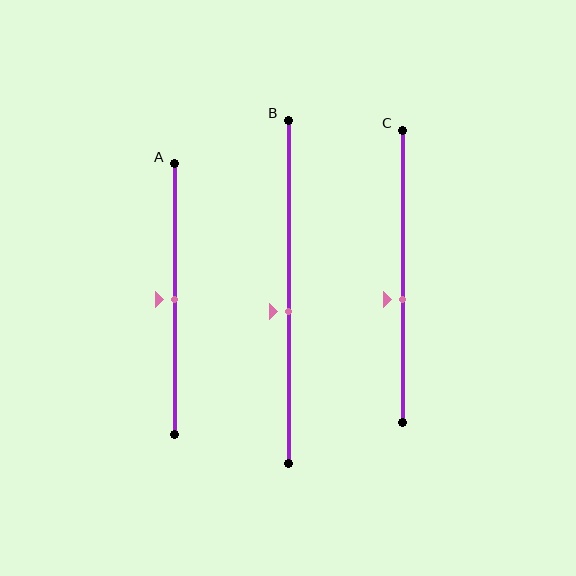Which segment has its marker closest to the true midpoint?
Segment A has its marker closest to the true midpoint.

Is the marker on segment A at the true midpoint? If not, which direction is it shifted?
Yes, the marker on segment A is at the true midpoint.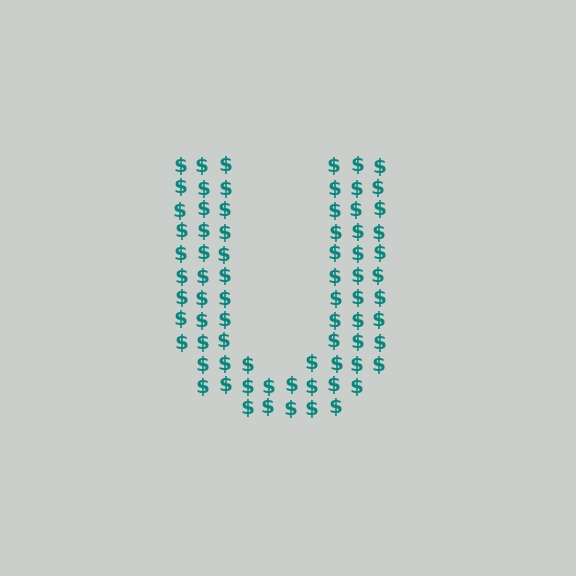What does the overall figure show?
The overall figure shows the letter U.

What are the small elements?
The small elements are dollar signs.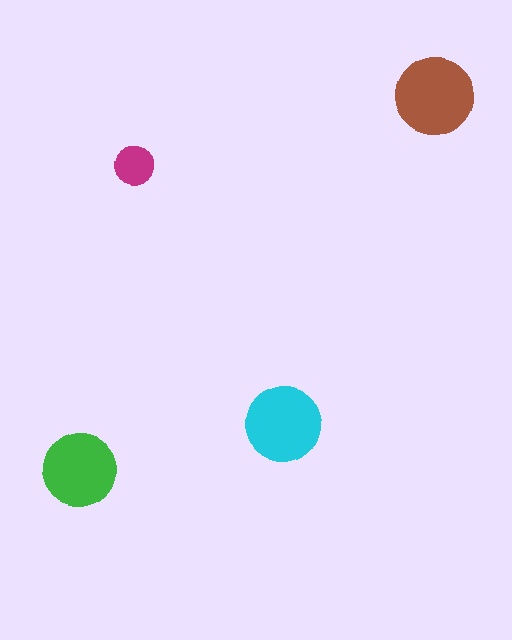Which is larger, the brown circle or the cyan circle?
The brown one.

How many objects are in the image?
There are 4 objects in the image.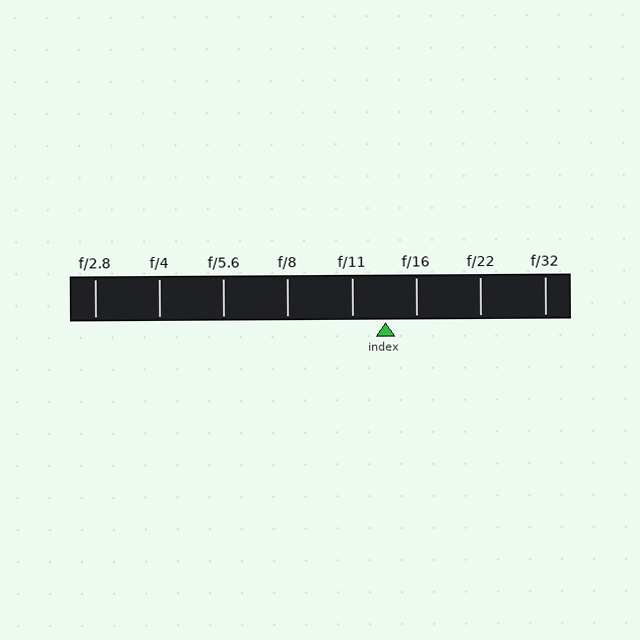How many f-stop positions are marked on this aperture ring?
There are 8 f-stop positions marked.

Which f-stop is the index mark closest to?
The index mark is closest to f/16.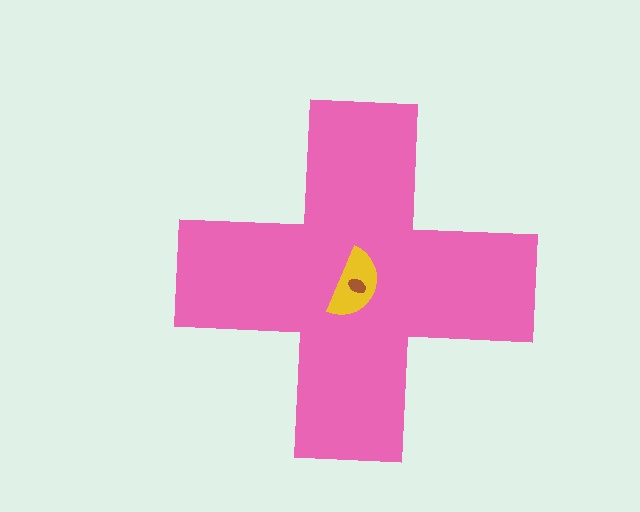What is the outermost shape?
The pink cross.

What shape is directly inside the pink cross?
The yellow semicircle.